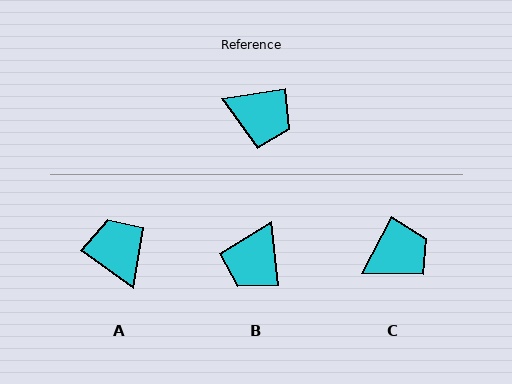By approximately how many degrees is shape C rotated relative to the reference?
Approximately 53 degrees counter-clockwise.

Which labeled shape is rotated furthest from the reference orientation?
A, about 135 degrees away.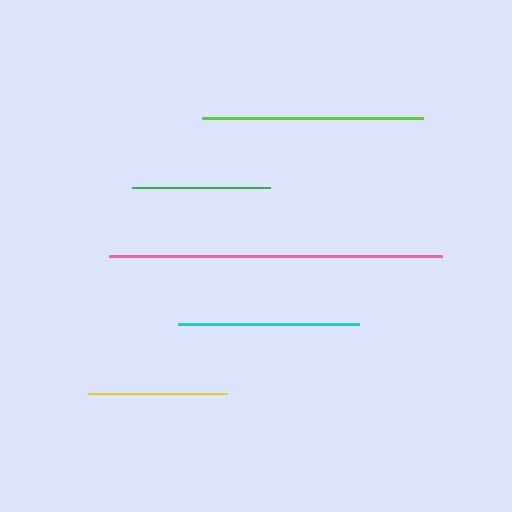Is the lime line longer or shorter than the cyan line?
The lime line is longer than the cyan line.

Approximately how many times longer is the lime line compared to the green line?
The lime line is approximately 1.6 times the length of the green line.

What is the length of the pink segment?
The pink segment is approximately 334 pixels long.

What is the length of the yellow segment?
The yellow segment is approximately 140 pixels long.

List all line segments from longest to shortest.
From longest to shortest: pink, lime, cyan, yellow, green.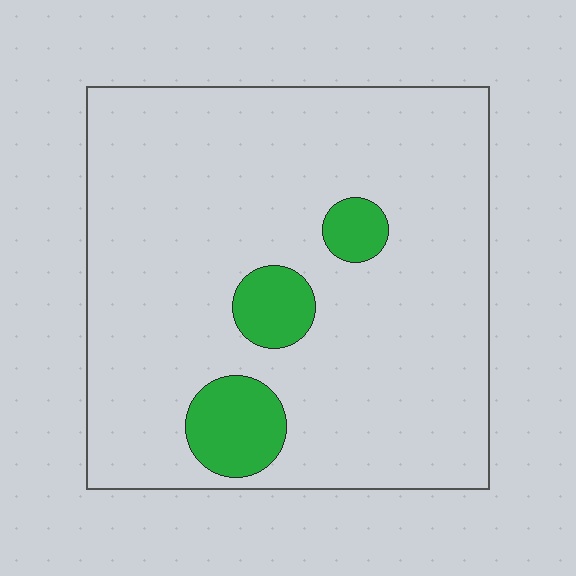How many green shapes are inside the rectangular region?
3.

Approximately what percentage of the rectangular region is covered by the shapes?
Approximately 10%.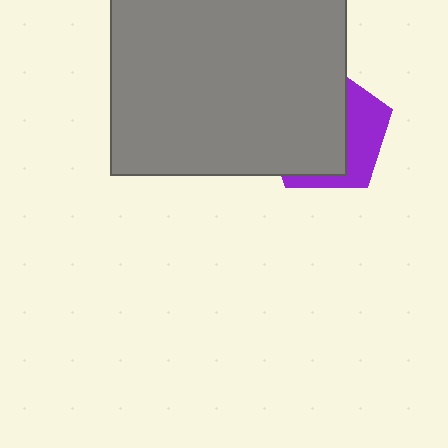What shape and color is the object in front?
The object in front is a gray rectangle.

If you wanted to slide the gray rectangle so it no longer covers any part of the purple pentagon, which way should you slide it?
Slide it left — that is the most direct way to separate the two shapes.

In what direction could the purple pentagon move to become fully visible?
The purple pentagon could move right. That would shift it out from behind the gray rectangle entirely.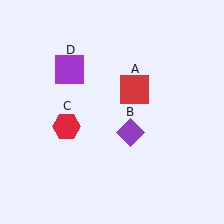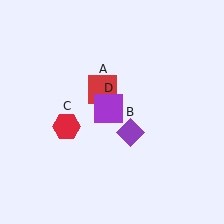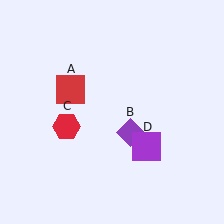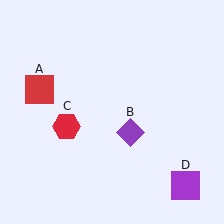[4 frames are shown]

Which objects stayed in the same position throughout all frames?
Purple diamond (object B) and red hexagon (object C) remained stationary.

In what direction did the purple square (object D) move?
The purple square (object D) moved down and to the right.